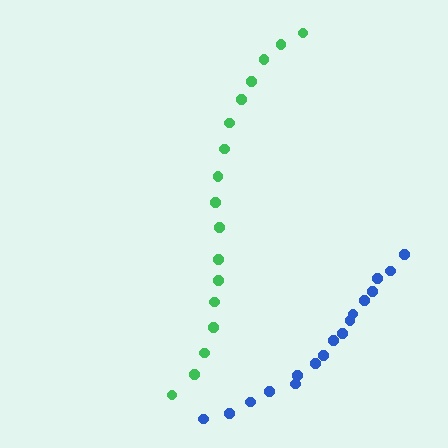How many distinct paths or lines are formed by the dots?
There are 2 distinct paths.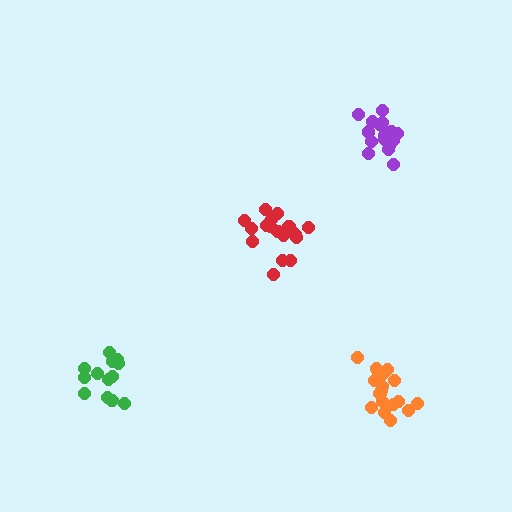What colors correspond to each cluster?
The clusters are colored: green, red, orange, purple.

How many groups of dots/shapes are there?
There are 4 groups.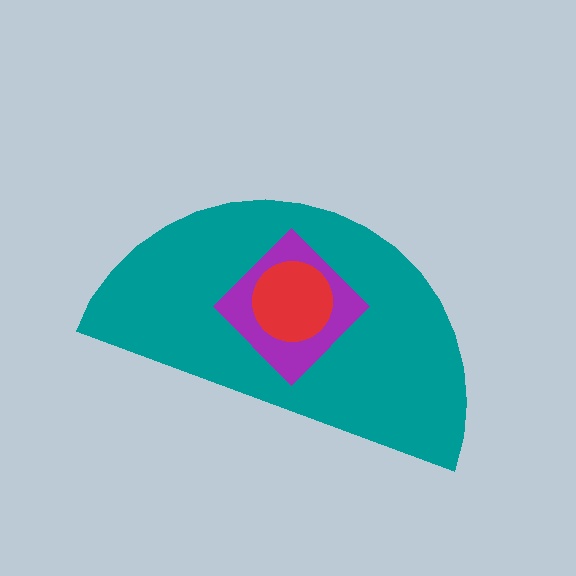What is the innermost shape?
The red circle.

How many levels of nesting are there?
3.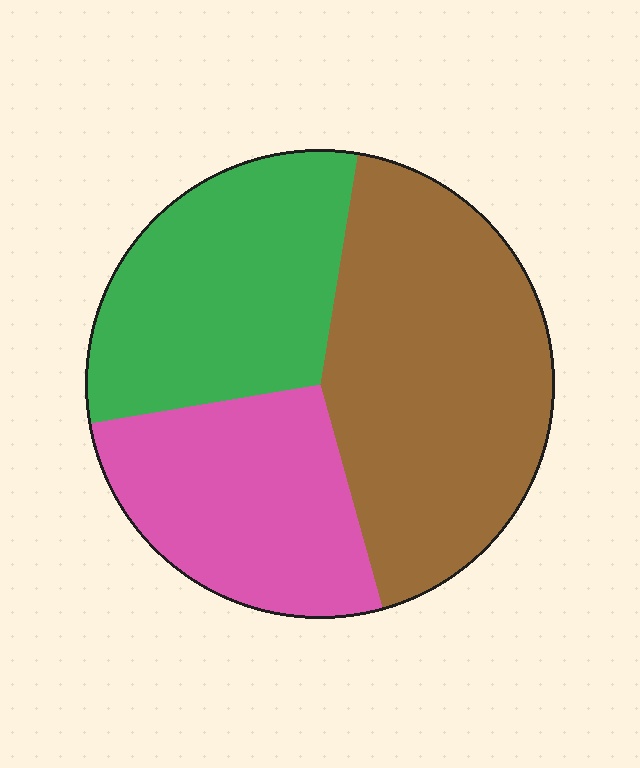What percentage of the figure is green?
Green covers roughly 30% of the figure.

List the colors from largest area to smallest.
From largest to smallest: brown, green, pink.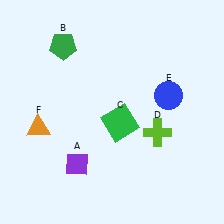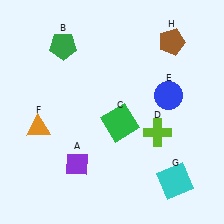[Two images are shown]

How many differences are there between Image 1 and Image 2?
There are 2 differences between the two images.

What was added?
A cyan square (G), a brown pentagon (H) were added in Image 2.